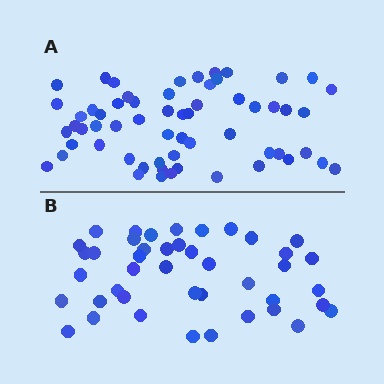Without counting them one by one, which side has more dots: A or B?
Region A (the top region) has more dots.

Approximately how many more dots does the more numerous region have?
Region A has approximately 15 more dots than region B.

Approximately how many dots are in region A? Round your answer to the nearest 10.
About 60 dots.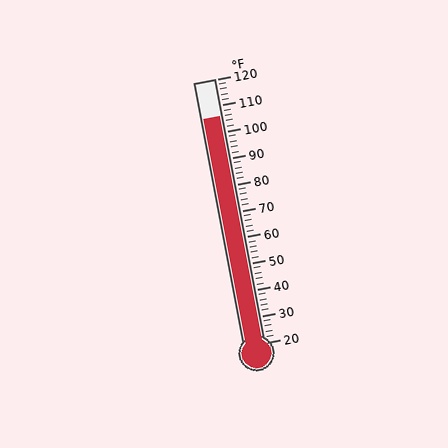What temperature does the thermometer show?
The thermometer shows approximately 106°F.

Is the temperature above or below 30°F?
The temperature is above 30°F.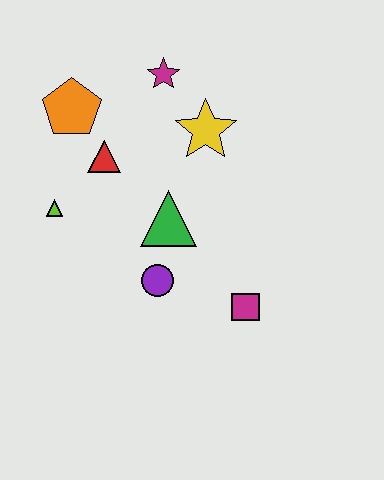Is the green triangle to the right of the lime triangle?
Yes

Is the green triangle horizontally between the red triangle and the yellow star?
Yes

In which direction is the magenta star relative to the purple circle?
The magenta star is above the purple circle.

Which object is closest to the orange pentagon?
The red triangle is closest to the orange pentagon.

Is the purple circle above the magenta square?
Yes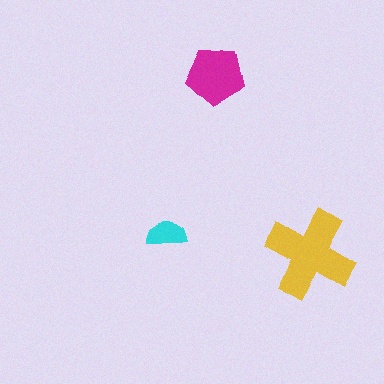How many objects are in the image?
There are 3 objects in the image.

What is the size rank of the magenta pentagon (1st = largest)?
2nd.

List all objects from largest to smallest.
The yellow cross, the magenta pentagon, the cyan semicircle.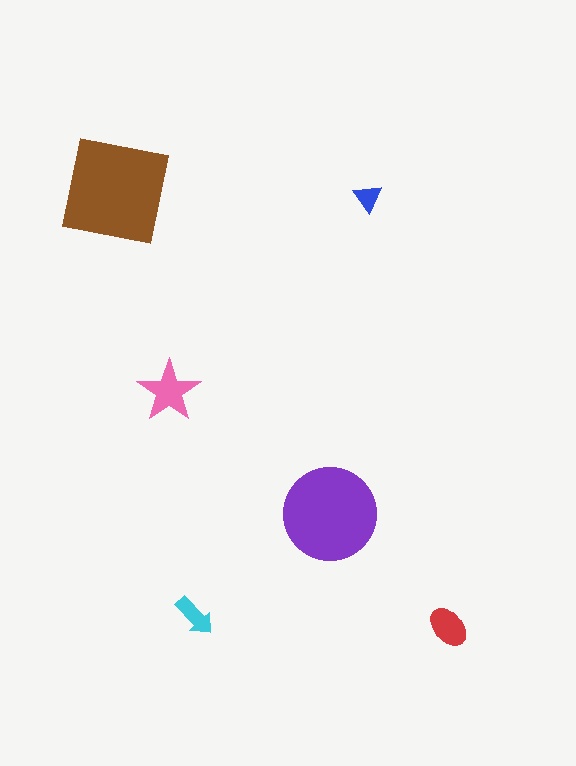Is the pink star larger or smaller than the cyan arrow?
Larger.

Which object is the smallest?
The blue triangle.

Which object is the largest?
The brown square.